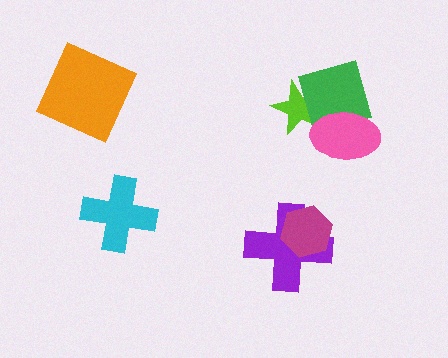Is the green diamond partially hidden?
Yes, it is partially covered by another shape.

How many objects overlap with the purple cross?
1 object overlaps with the purple cross.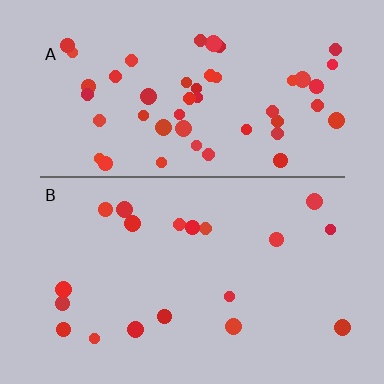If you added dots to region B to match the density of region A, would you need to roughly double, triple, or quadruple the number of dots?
Approximately double.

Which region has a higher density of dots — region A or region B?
A (the top).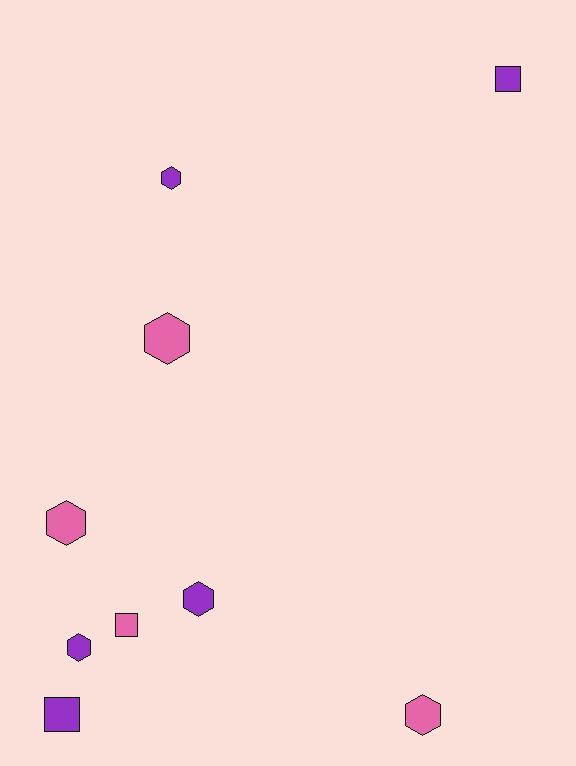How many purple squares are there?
There are 2 purple squares.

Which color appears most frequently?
Purple, with 5 objects.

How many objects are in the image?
There are 9 objects.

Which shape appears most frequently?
Hexagon, with 6 objects.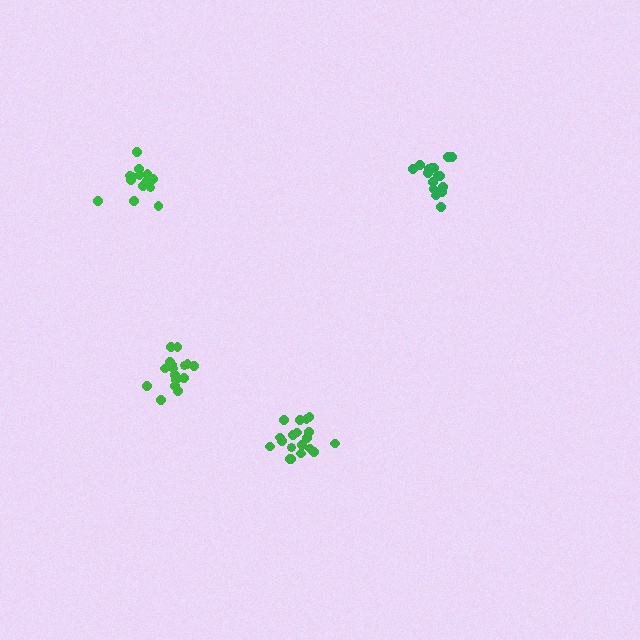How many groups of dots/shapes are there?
There are 4 groups.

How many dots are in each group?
Group 1: 20 dots, Group 2: 16 dots, Group 3: 16 dots, Group 4: 15 dots (67 total).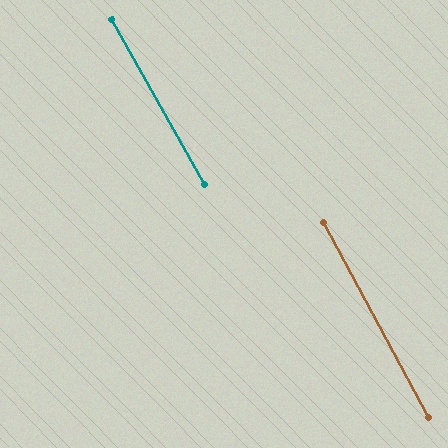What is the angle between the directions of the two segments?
Approximately 1 degree.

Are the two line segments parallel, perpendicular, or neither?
Parallel — their directions differ by only 1.3°.